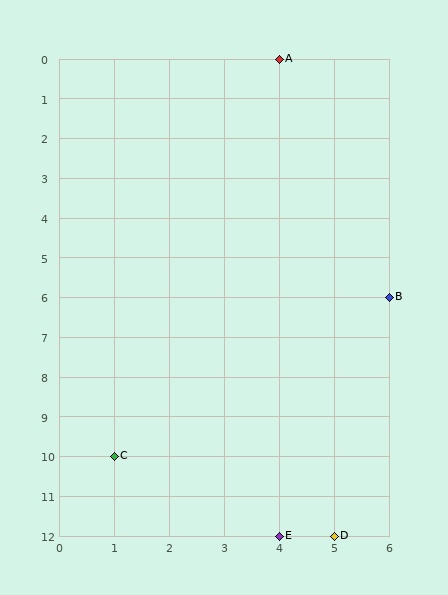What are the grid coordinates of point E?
Point E is at grid coordinates (4, 12).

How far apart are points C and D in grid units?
Points C and D are 4 columns and 2 rows apart (about 4.5 grid units diagonally).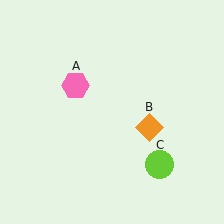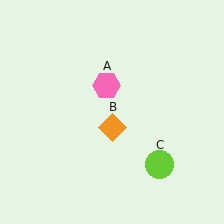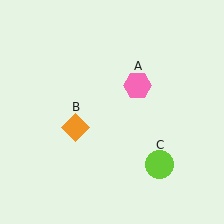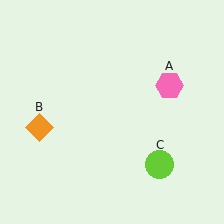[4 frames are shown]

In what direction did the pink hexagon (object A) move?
The pink hexagon (object A) moved right.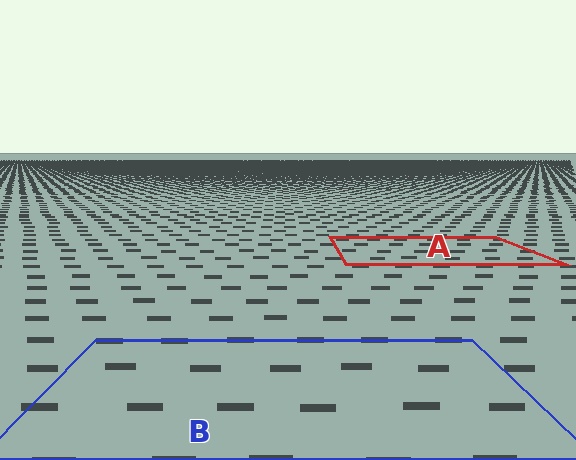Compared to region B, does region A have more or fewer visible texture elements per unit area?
Region A has more texture elements per unit area — they are packed more densely because it is farther away.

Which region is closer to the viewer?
Region B is closer. The texture elements there are larger and more spread out.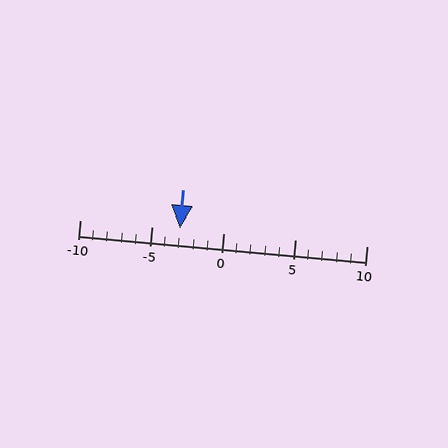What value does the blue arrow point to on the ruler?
The blue arrow points to approximately -3.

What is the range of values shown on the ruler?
The ruler shows values from -10 to 10.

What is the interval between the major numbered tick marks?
The major tick marks are spaced 5 units apart.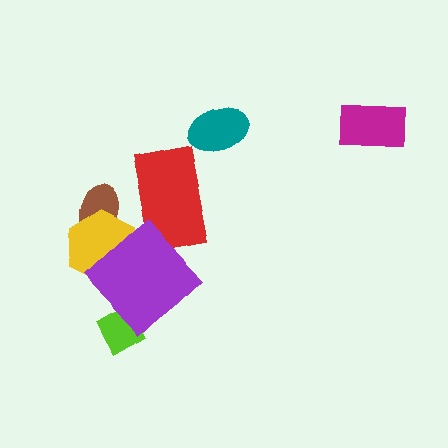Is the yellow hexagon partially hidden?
Yes, it is partially covered by another shape.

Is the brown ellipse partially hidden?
Yes, it is partially covered by another shape.